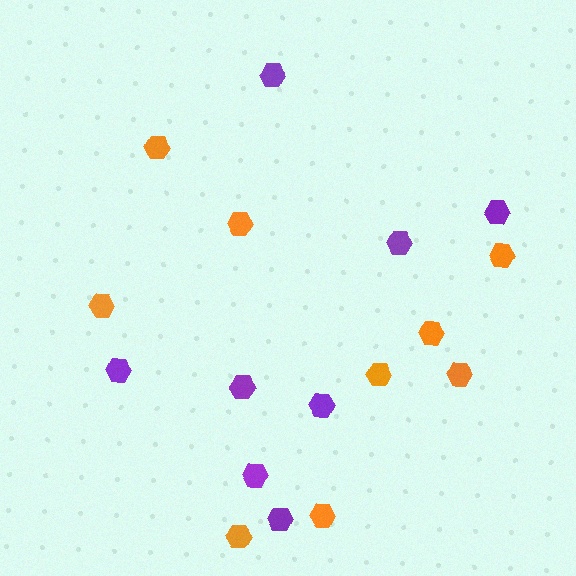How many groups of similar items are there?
There are 2 groups: one group of orange hexagons (9) and one group of purple hexagons (8).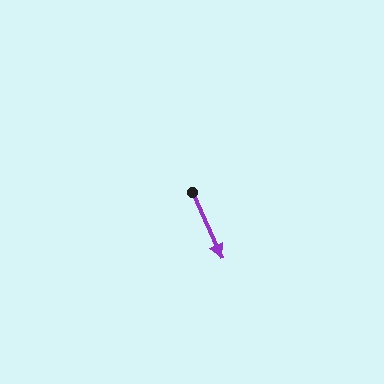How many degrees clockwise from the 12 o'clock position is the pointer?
Approximately 156 degrees.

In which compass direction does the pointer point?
Southeast.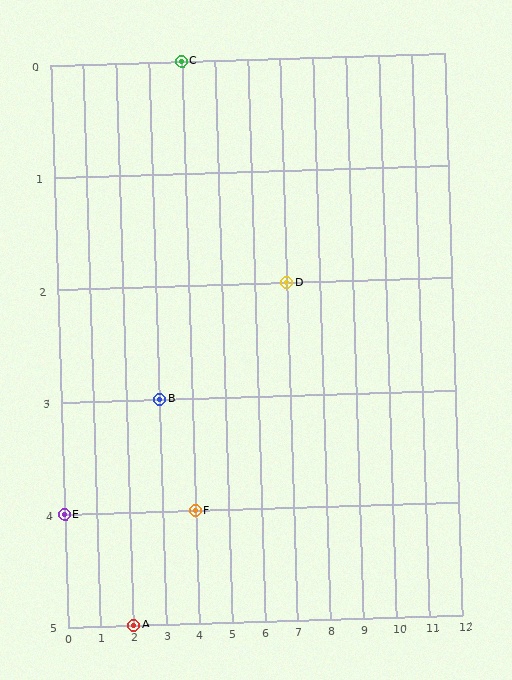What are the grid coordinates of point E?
Point E is at grid coordinates (0, 4).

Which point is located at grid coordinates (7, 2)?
Point D is at (7, 2).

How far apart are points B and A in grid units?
Points B and A are 1 column and 2 rows apart (about 2.2 grid units diagonally).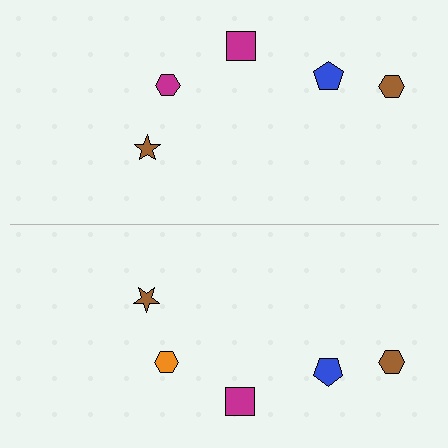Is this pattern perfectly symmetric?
No, the pattern is not perfectly symmetric. The orange hexagon on the bottom side breaks the symmetry — its mirror counterpart is magenta.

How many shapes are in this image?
There are 10 shapes in this image.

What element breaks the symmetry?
The orange hexagon on the bottom side breaks the symmetry — its mirror counterpart is magenta.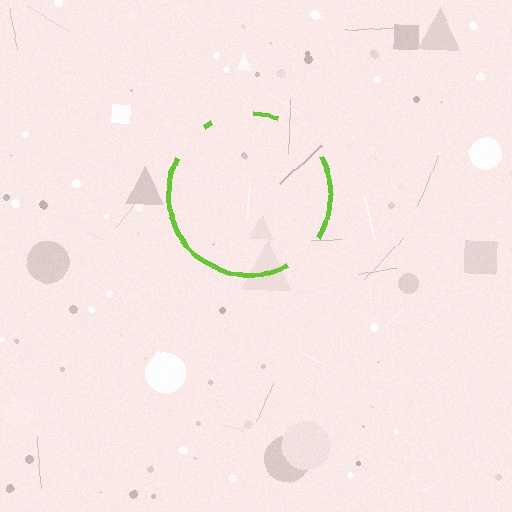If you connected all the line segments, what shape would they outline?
They would outline a circle.